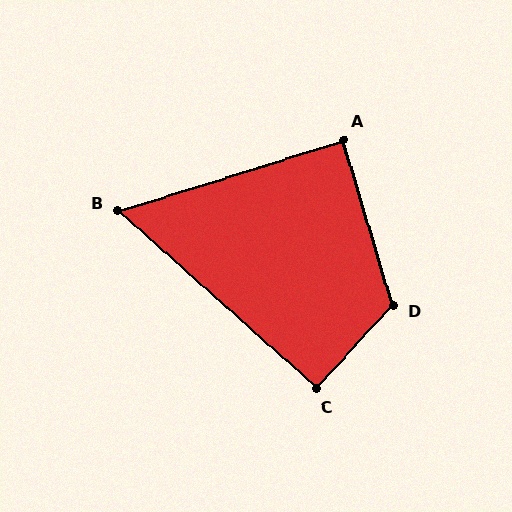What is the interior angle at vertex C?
Approximately 91 degrees (approximately right).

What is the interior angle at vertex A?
Approximately 89 degrees (approximately right).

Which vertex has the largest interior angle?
D, at approximately 121 degrees.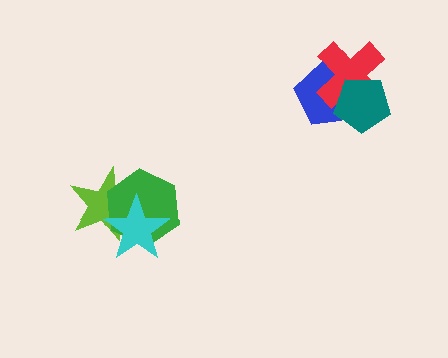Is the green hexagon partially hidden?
Yes, it is partially covered by another shape.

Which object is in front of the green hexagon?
The cyan star is in front of the green hexagon.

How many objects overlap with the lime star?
2 objects overlap with the lime star.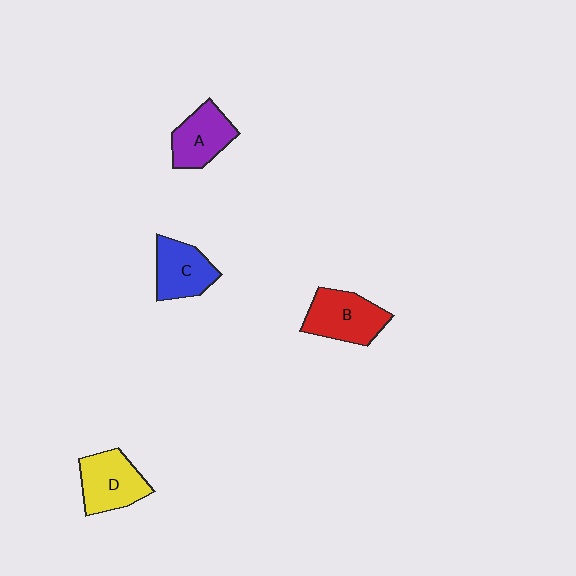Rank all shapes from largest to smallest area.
From largest to smallest: B (red), D (yellow), A (purple), C (blue).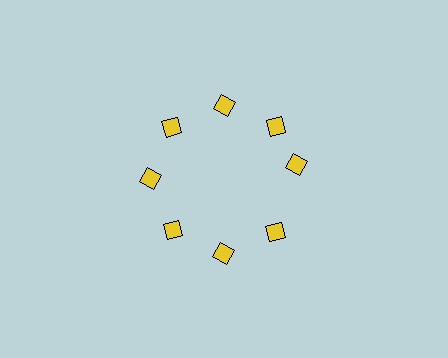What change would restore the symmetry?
The symmetry would be restored by rotating it back into even spacing with its neighbors so that all 8 diamonds sit at equal angles and equal distance from the center.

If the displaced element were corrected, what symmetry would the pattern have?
It would have 8-fold rotational symmetry — the pattern would map onto itself every 45 degrees.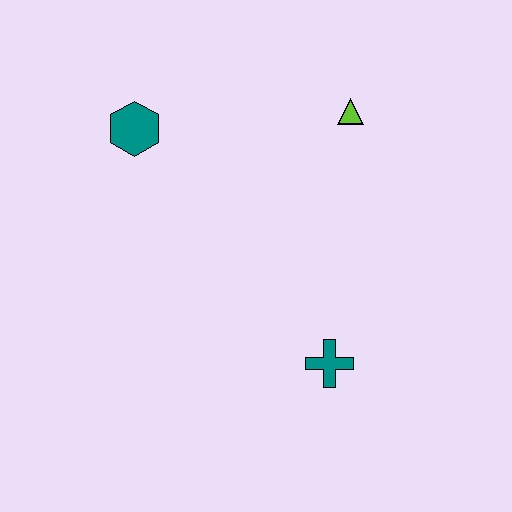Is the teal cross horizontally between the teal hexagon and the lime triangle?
Yes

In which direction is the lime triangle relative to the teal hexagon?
The lime triangle is to the right of the teal hexagon.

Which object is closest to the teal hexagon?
The lime triangle is closest to the teal hexagon.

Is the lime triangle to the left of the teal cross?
No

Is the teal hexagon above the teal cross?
Yes